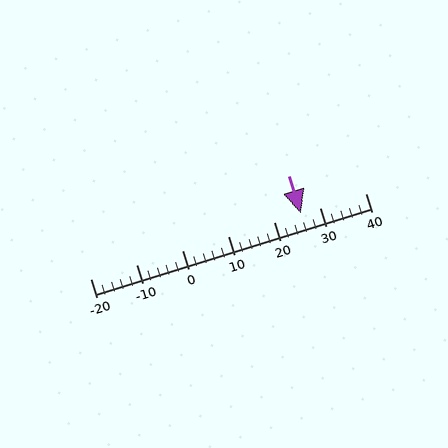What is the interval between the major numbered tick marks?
The major tick marks are spaced 10 units apart.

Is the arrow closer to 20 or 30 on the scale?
The arrow is closer to 30.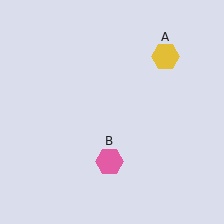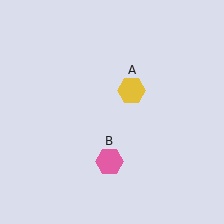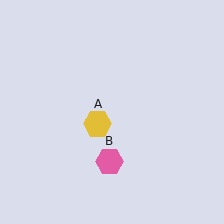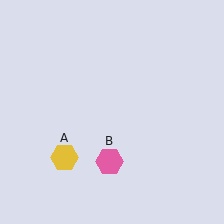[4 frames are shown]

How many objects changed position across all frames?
1 object changed position: yellow hexagon (object A).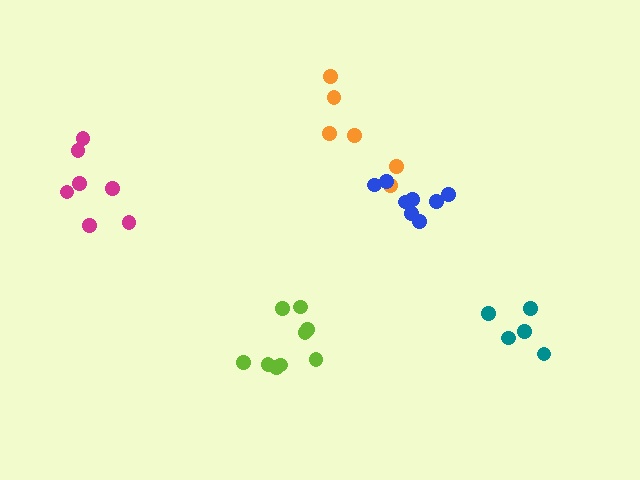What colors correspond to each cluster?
The clusters are colored: orange, teal, blue, lime, magenta.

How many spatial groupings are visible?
There are 5 spatial groupings.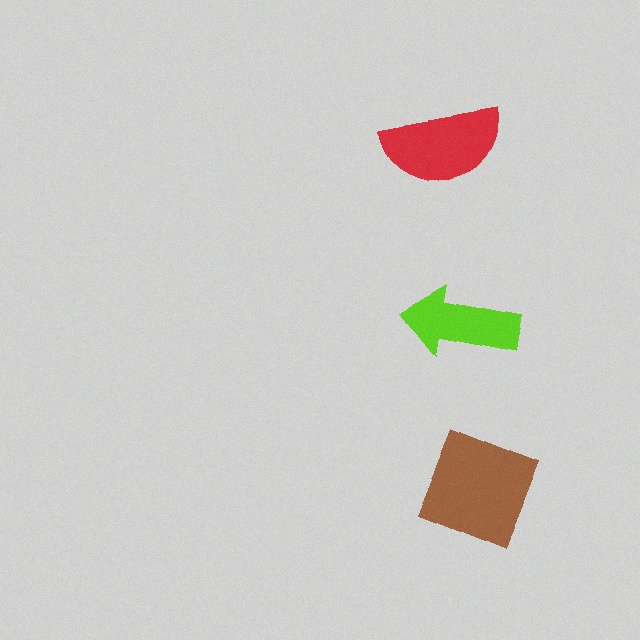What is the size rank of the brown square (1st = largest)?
1st.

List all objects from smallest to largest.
The lime arrow, the red semicircle, the brown square.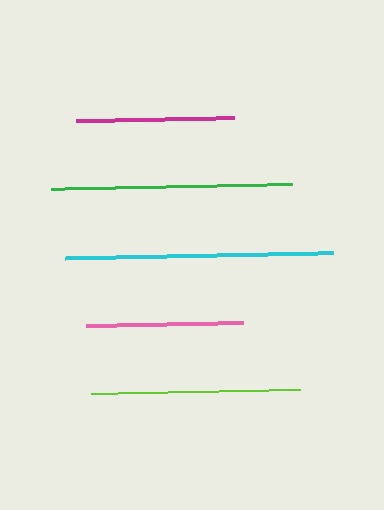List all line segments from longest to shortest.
From longest to shortest: cyan, green, lime, magenta, pink.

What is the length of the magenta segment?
The magenta segment is approximately 158 pixels long.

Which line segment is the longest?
The cyan line is the longest at approximately 268 pixels.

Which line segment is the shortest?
The pink line is the shortest at approximately 157 pixels.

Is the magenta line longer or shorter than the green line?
The green line is longer than the magenta line.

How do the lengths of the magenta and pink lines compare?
The magenta and pink lines are approximately the same length.